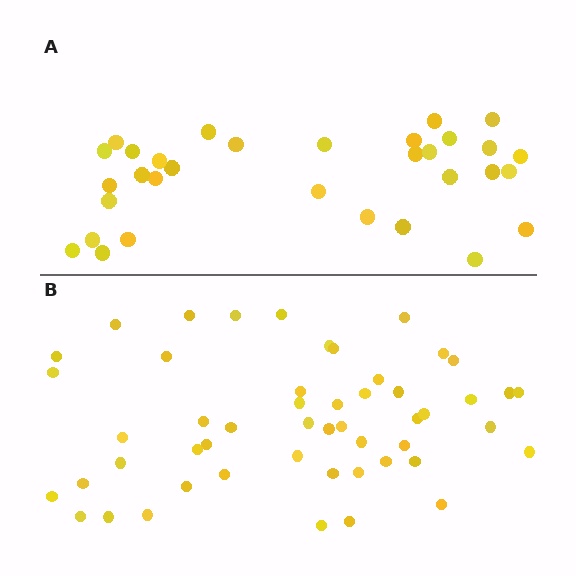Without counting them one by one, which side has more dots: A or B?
Region B (the bottom region) has more dots.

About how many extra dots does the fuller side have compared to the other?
Region B has approximately 20 more dots than region A.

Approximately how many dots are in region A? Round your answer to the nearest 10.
About 30 dots. (The exact count is 32, which rounds to 30.)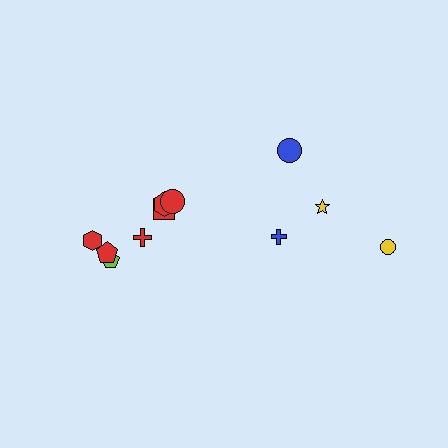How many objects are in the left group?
There are 7 objects.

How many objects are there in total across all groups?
There are 11 objects.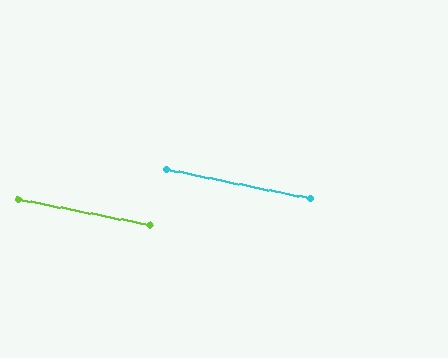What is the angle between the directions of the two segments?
Approximately 1 degree.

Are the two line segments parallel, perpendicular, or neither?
Parallel — their directions differ by only 0.6°.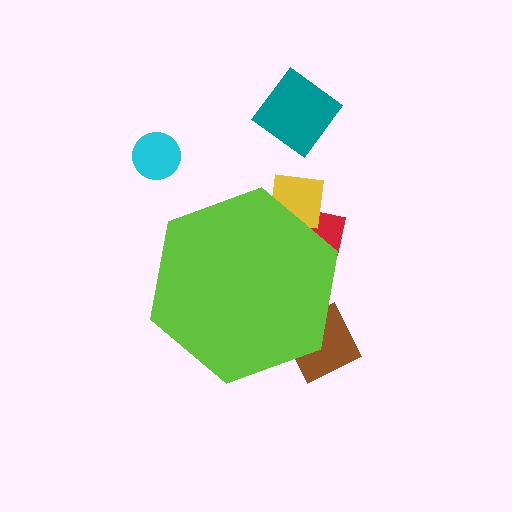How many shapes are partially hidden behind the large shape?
3 shapes are partially hidden.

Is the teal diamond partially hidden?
No, the teal diamond is fully visible.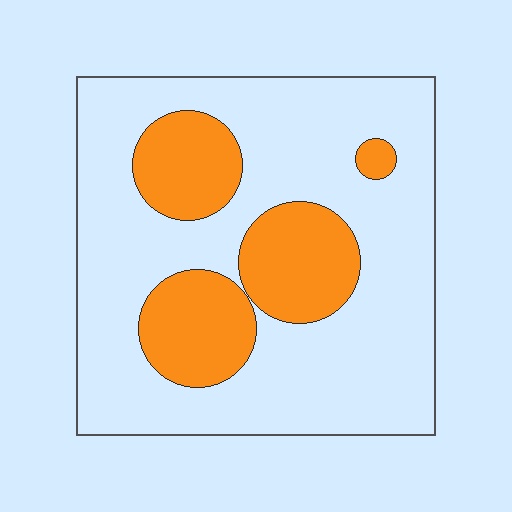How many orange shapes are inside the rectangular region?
4.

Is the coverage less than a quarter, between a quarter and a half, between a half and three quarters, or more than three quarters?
Between a quarter and a half.